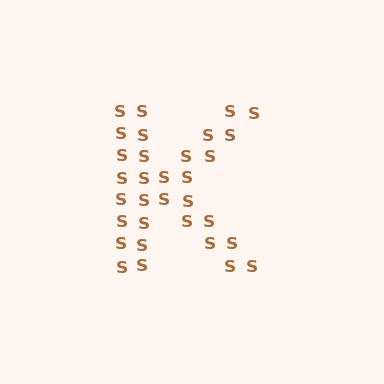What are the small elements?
The small elements are letter S's.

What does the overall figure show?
The overall figure shows the letter K.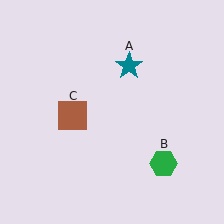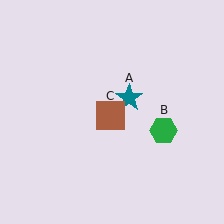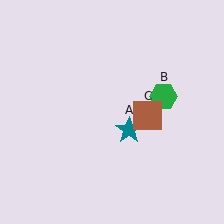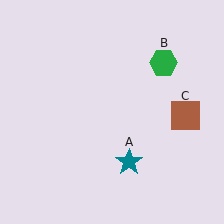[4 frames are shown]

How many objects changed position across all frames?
3 objects changed position: teal star (object A), green hexagon (object B), brown square (object C).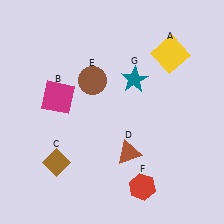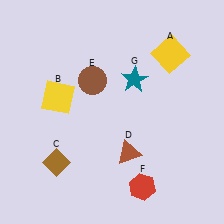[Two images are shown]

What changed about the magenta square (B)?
In Image 1, B is magenta. In Image 2, it changed to yellow.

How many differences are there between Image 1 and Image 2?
There is 1 difference between the two images.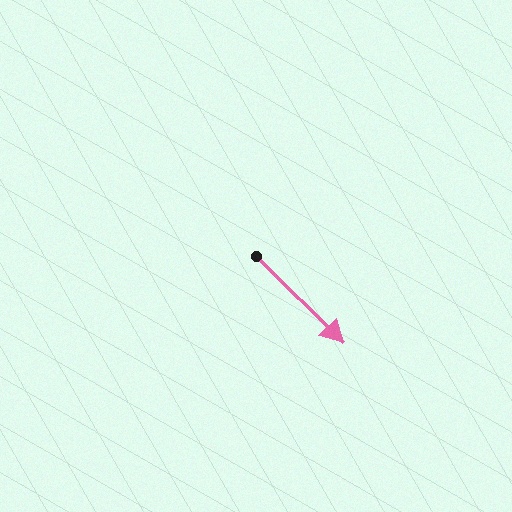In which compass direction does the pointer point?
Southeast.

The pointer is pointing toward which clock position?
Roughly 4 o'clock.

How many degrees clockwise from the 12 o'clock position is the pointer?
Approximately 135 degrees.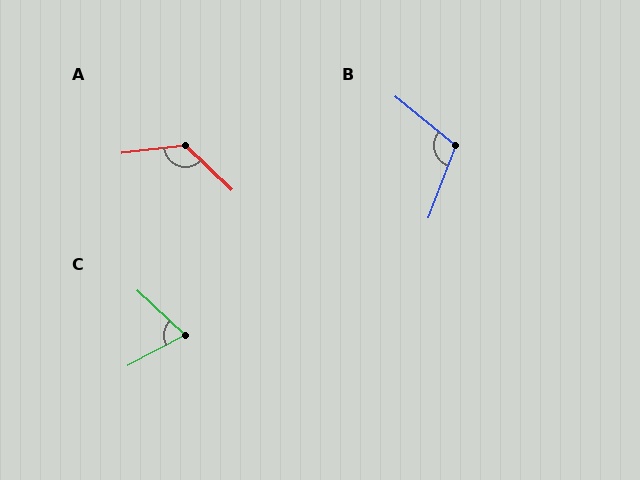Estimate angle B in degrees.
Approximately 108 degrees.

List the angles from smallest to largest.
C (72°), B (108°), A (129°).